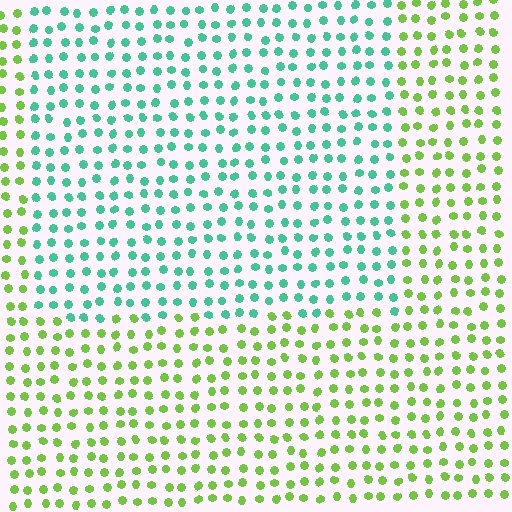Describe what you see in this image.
The image is filled with small lime elements in a uniform arrangement. A rectangle-shaped region is visible where the elements are tinted to a slightly different hue, forming a subtle color boundary.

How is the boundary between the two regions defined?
The boundary is defined purely by a slight shift in hue (about 60 degrees). Spacing, size, and orientation are identical on both sides.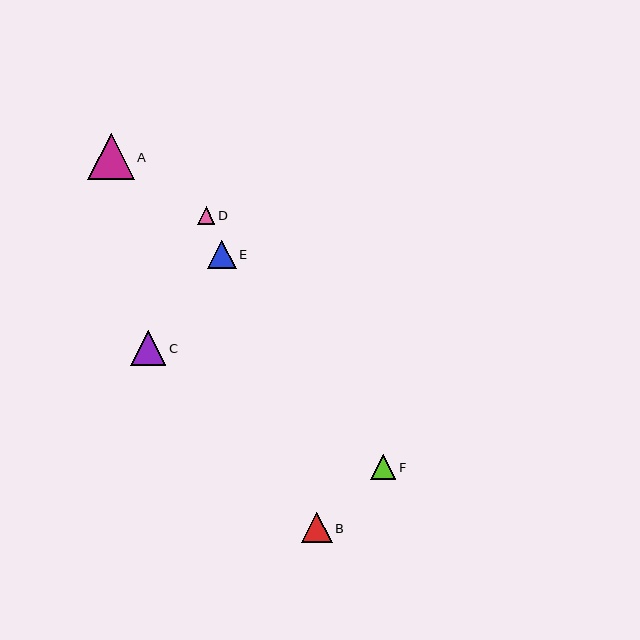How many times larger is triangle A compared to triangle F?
Triangle A is approximately 1.8 times the size of triangle F.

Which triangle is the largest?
Triangle A is the largest with a size of approximately 46 pixels.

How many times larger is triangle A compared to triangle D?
Triangle A is approximately 2.7 times the size of triangle D.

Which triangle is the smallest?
Triangle D is the smallest with a size of approximately 17 pixels.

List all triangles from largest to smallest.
From largest to smallest: A, C, B, E, F, D.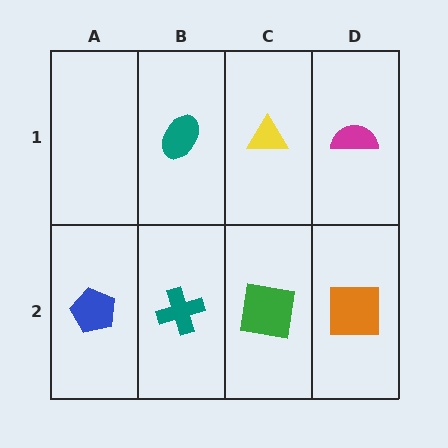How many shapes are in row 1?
3 shapes.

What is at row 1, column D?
A magenta semicircle.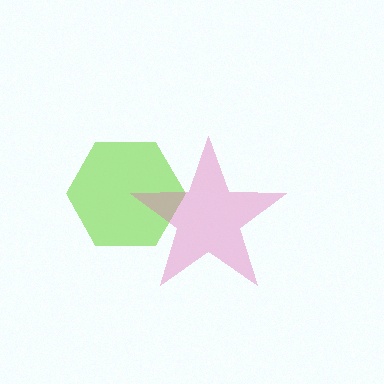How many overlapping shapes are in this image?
There are 2 overlapping shapes in the image.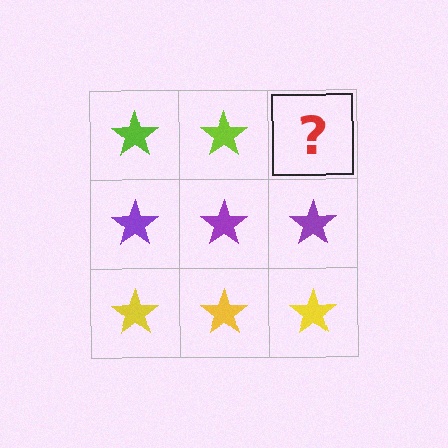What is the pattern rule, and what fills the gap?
The rule is that each row has a consistent color. The gap should be filled with a lime star.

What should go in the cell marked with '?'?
The missing cell should contain a lime star.